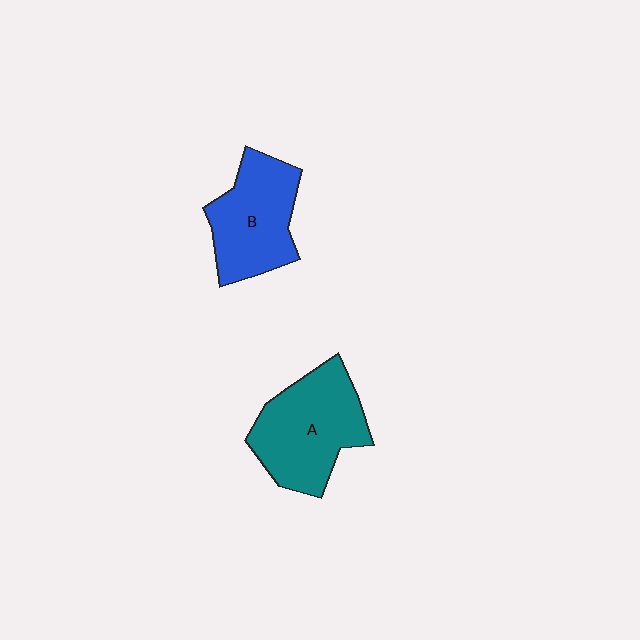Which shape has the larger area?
Shape A (teal).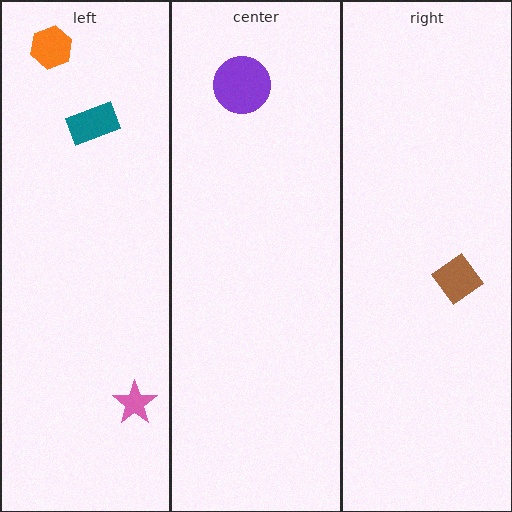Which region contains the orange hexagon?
The left region.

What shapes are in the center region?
The purple circle.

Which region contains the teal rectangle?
The left region.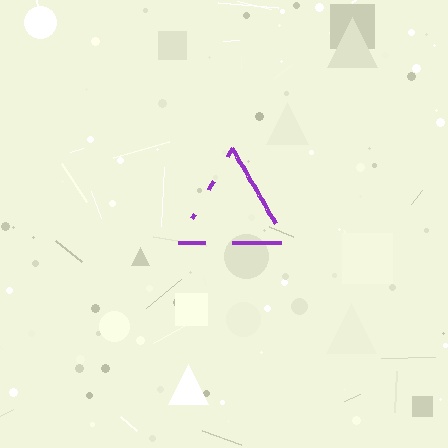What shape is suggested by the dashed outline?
The dashed outline suggests a triangle.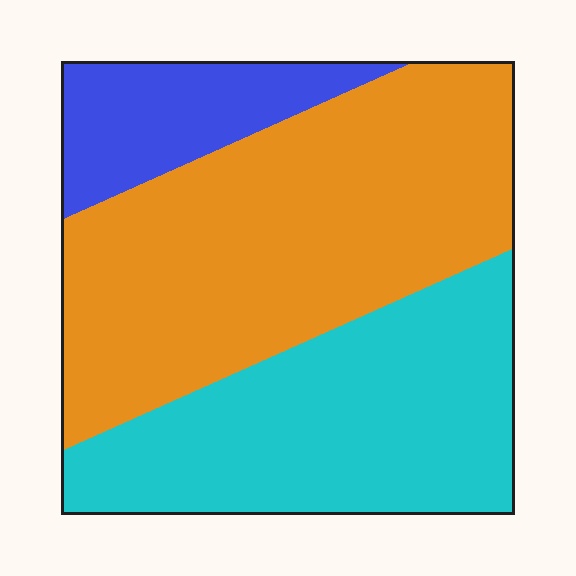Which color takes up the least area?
Blue, at roughly 15%.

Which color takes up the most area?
Orange, at roughly 50%.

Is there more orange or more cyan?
Orange.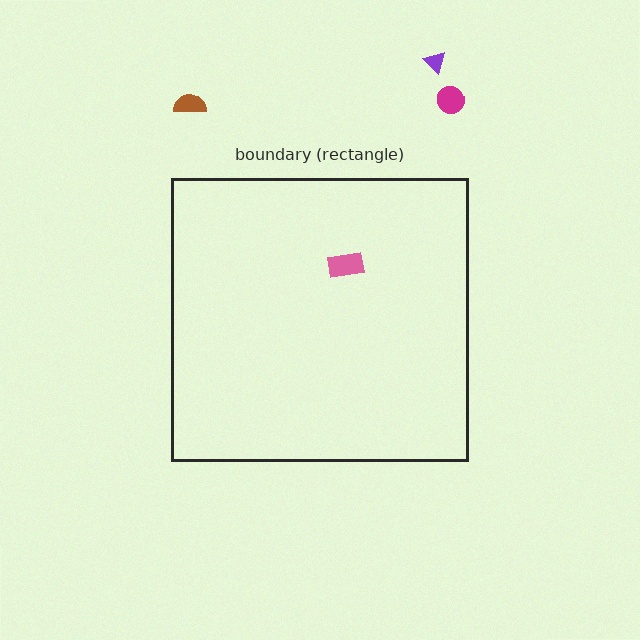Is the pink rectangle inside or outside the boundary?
Inside.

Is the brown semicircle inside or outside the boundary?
Outside.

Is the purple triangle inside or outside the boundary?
Outside.